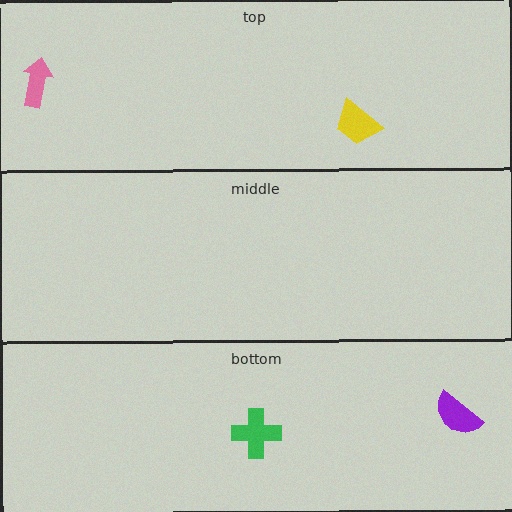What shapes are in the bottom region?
The green cross, the purple semicircle.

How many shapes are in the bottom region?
2.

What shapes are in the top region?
The yellow trapezoid, the pink arrow.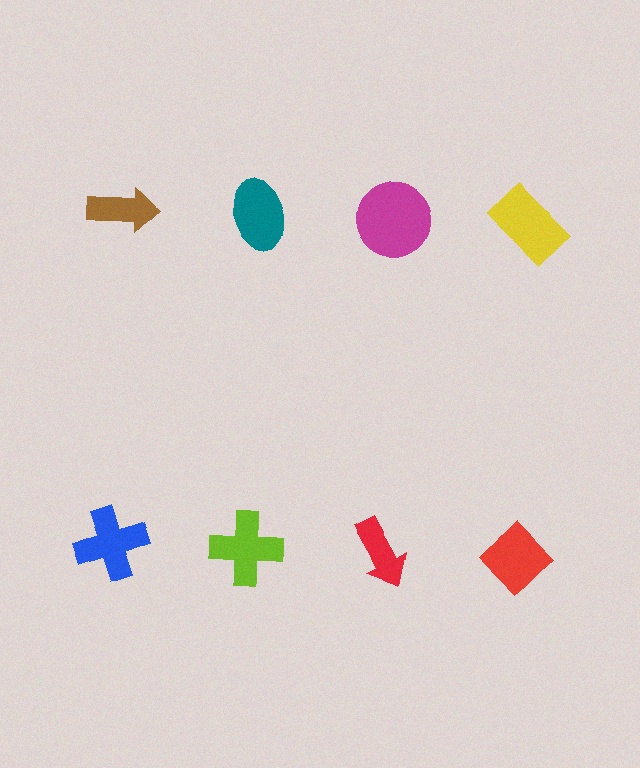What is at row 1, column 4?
A yellow rectangle.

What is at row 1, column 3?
A magenta circle.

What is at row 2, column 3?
A red arrow.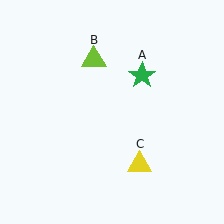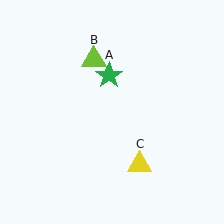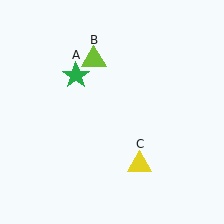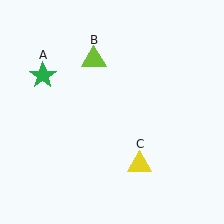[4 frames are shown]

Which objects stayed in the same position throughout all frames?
Lime triangle (object B) and yellow triangle (object C) remained stationary.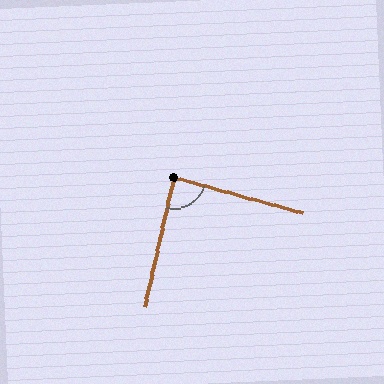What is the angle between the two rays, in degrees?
Approximately 87 degrees.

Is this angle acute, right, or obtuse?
It is approximately a right angle.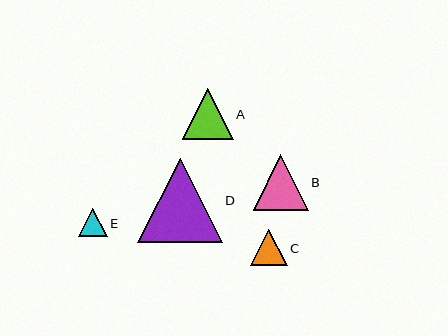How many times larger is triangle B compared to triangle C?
Triangle B is approximately 1.5 times the size of triangle C.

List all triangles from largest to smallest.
From largest to smallest: D, B, A, C, E.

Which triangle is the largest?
Triangle D is the largest with a size of approximately 84 pixels.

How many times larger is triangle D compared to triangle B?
Triangle D is approximately 1.5 times the size of triangle B.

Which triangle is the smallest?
Triangle E is the smallest with a size of approximately 29 pixels.